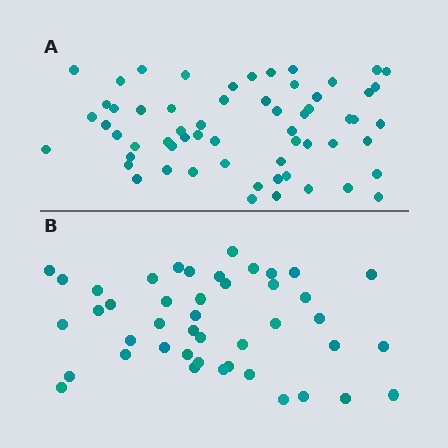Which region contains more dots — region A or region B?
Region A (the top region) has more dots.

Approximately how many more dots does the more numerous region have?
Region A has approximately 15 more dots than region B.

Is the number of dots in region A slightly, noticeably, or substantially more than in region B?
Region A has noticeably more, but not dramatically so. The ratio is roughly 1.4 to 1.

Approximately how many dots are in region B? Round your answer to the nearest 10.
About 40 dots. (The exact count is 44, which rounds to 40.)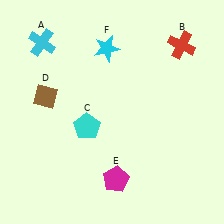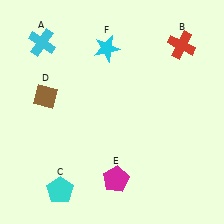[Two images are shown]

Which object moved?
The cyan pentagon (C) moved down.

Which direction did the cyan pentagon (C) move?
The cyan pentagon (C) moved down.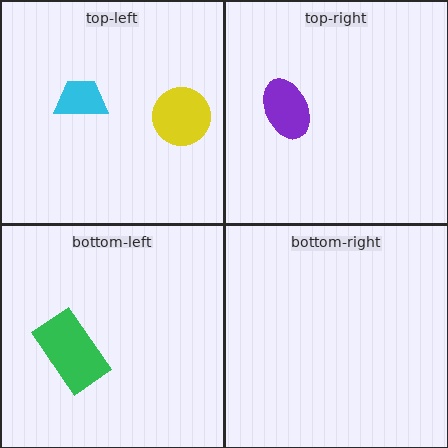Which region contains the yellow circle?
The top-left region.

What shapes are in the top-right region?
The purple ellipse.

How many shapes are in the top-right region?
1.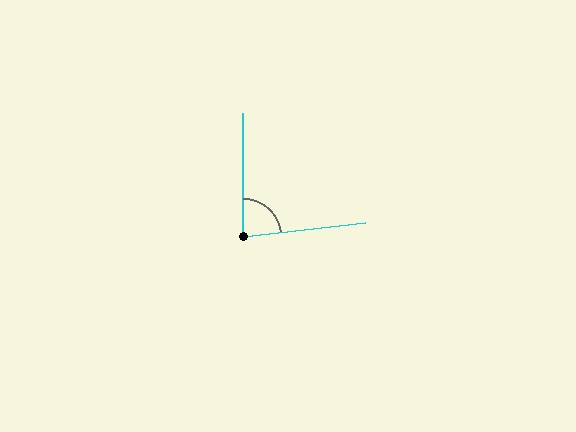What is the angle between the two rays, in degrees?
Approximately 83 degrees.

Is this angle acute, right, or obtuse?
It is acute.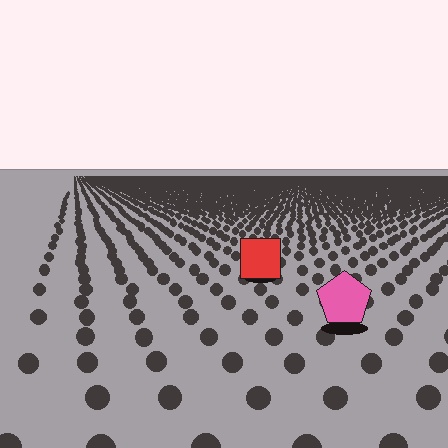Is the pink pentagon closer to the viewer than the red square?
Yes. The pink pentagon is closer — you can tell from the texture gradient: the ground texture is coarser near it.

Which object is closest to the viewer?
The pink pentagon is closest. The texture marks near it are larger and more spread out.